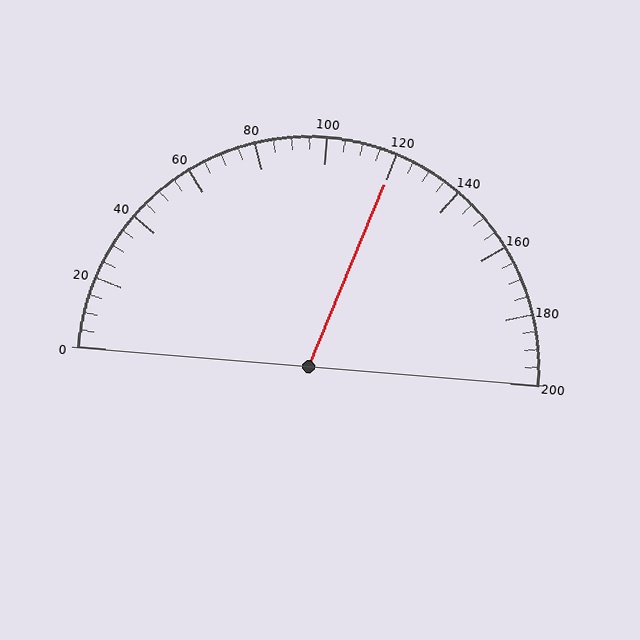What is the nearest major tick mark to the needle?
The nearest major tick mark is 120.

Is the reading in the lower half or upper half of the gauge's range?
The reading is in the upper half of the range (0 to 200).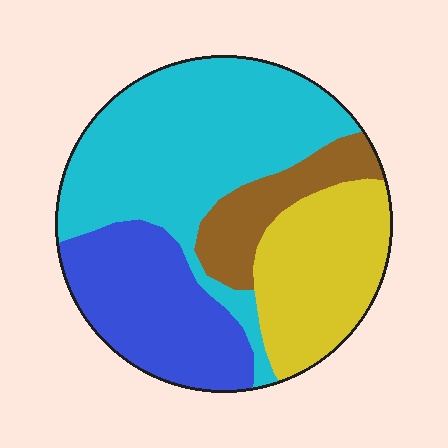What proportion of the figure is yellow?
Yellow covers about 20% of the figure.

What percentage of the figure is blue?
Blue takes up about one quarter (1/4) of the figure.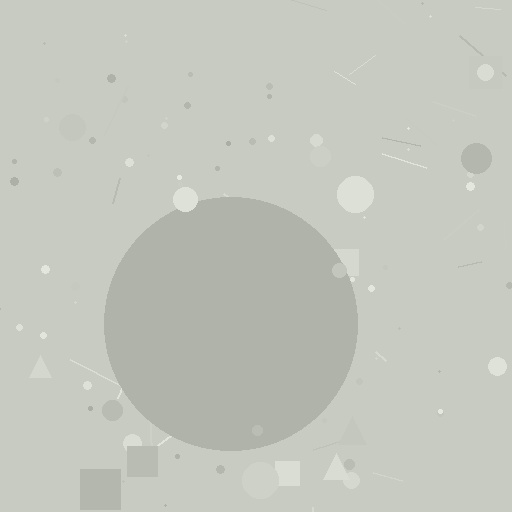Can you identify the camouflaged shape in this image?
The camouflaged shape is a circle.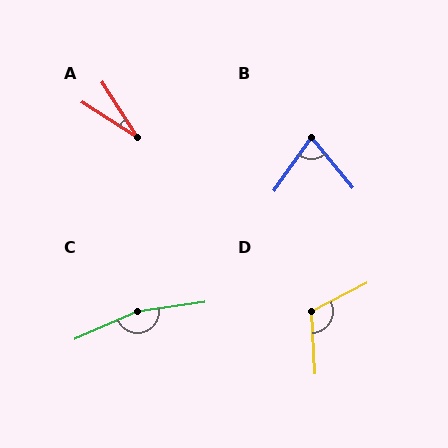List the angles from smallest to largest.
A (24°), B (75°), D (113°), C (164°).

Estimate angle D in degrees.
Approximately 113 degrees.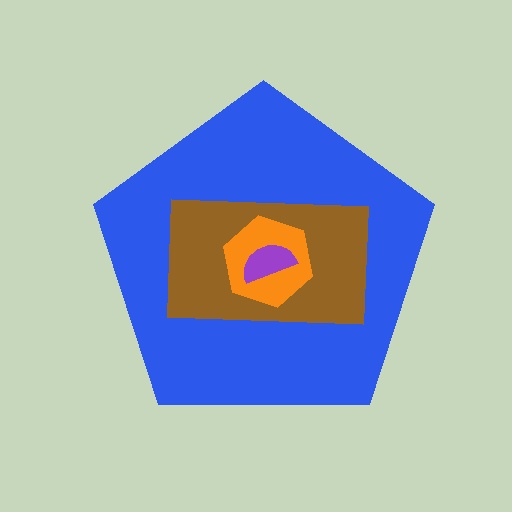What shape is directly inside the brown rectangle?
The orange hexagon.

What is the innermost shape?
The purple semicircle.